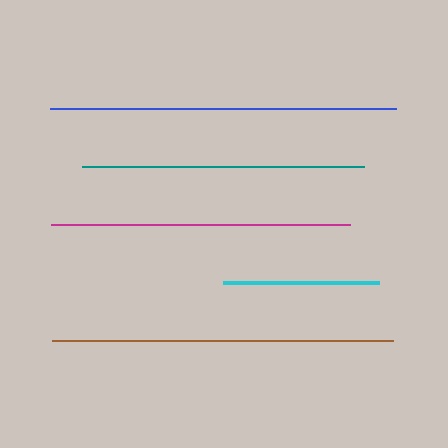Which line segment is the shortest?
The cyan line is the shortest at approximately 157 pixels.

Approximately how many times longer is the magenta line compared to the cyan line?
The magenta line is approximately 1.9 times the length of the cyan line.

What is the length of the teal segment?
The teal segment is approximately 282 pixels long.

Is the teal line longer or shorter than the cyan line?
The teal line is longer than the cyan line.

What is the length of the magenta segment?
The magenta segment is approximately 299 pixels long.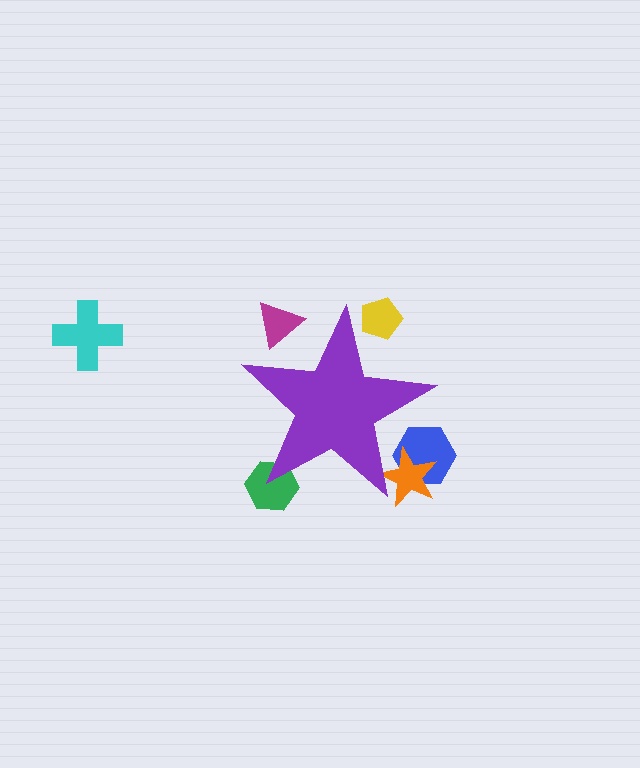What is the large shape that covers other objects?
A purple star.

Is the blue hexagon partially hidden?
Yes, the blue hexagon is partially hidden behind the purple star.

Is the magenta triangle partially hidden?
Yes, the magenta triangle is partially hidden behind the purple star.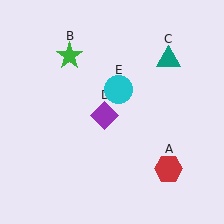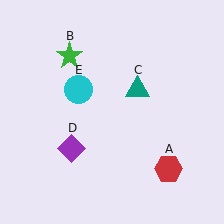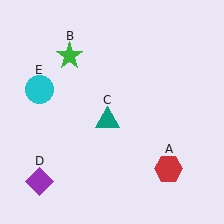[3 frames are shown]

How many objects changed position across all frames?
3 objects changed position: teal triangle (object C), purple diamond (object D), cyan circle (object E).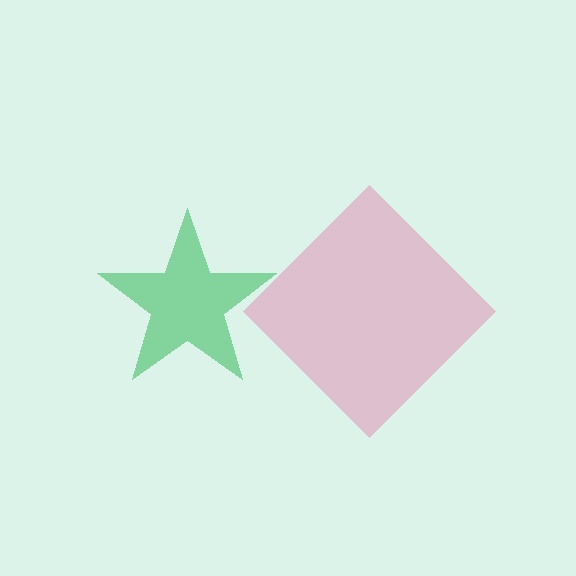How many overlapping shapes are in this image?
There are 2 overlapping shapes in the image.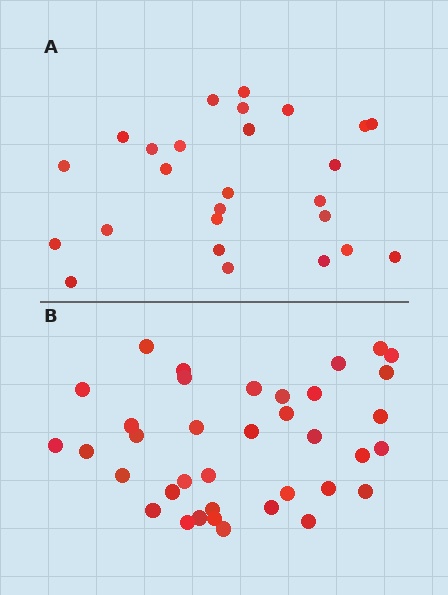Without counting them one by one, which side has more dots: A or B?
Region B (the bottom region) has more dots.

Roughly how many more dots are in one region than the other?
Region B has roughly 12 or so more dots than region A.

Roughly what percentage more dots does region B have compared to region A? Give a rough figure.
About 40% more.